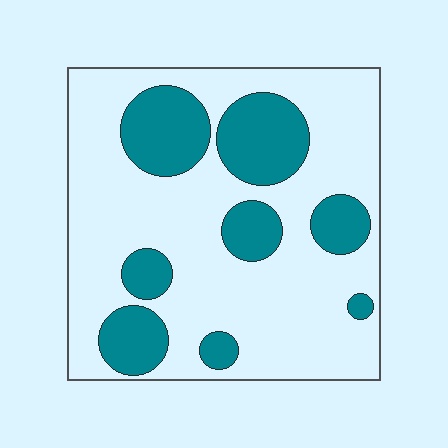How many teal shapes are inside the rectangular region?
8.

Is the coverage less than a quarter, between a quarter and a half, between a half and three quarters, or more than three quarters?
Between a quarter and a half.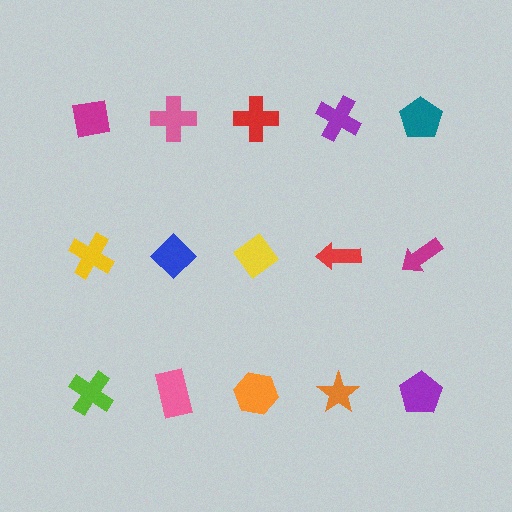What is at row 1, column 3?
A red cross.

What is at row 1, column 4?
A purple cross.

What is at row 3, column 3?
An orange hexagon.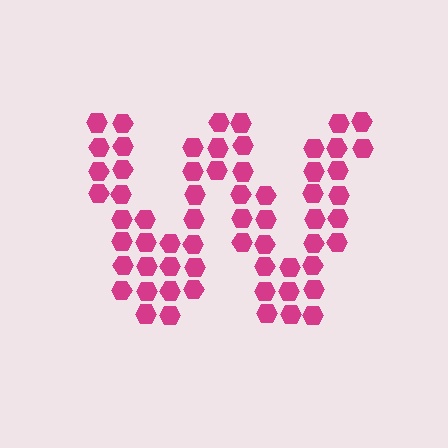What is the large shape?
The large shape is the letter W.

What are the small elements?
The small elements are hexagons.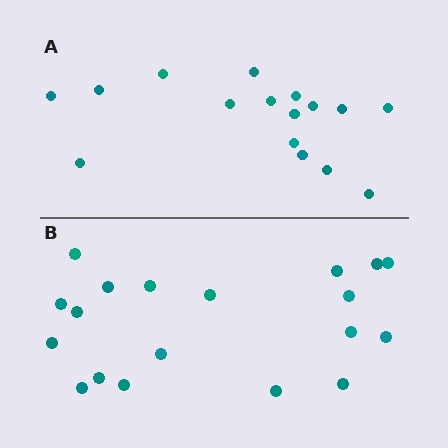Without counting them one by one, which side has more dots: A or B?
Region B (the bottom region) has more dots.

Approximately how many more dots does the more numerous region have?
Region B has just a few more — roughly 2 or 3 more dots than region A.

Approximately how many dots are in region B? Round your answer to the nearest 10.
About 20 dots. (The exact count is 19, which rounds to 20.)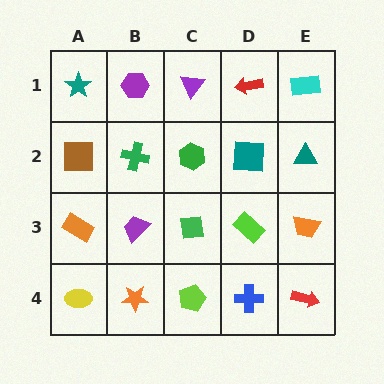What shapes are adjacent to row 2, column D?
A red arrow (row 1, column D), a lime rectangle (row 3, column D), a green hexagon (row 2, column C), a teal triangle (row 2, column E).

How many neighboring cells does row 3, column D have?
4.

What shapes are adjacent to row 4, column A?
An orange rectangle (row 3, column A), an orange star (row 4, column B).